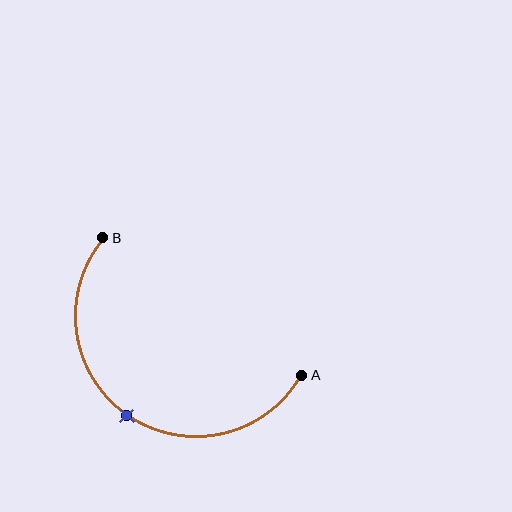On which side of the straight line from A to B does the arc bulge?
The arc bulges below and to the left of the straight line connecting A and B.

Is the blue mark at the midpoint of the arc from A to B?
Yes. The blue mark lies on the arc at equal arc-length from both A and B — it is the arc midpoint.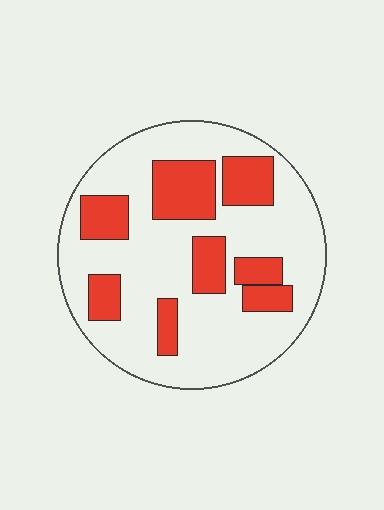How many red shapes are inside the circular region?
8.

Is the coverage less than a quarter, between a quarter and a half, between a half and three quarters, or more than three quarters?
Between a quarter and a half.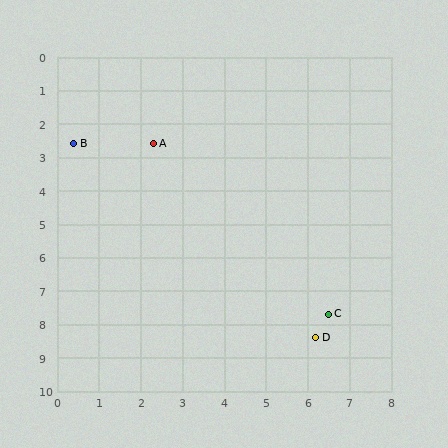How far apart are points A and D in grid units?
Points A and D are about 7.0 grid units apart.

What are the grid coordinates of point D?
Point D is at approximately (6.2, 8.4).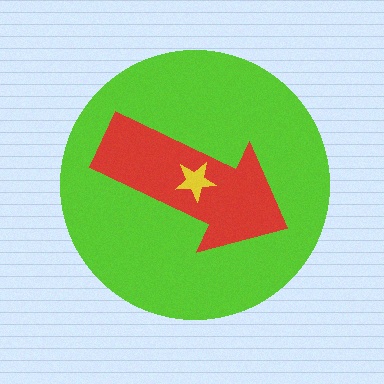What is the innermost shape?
The yellow star.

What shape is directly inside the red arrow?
The yellow star.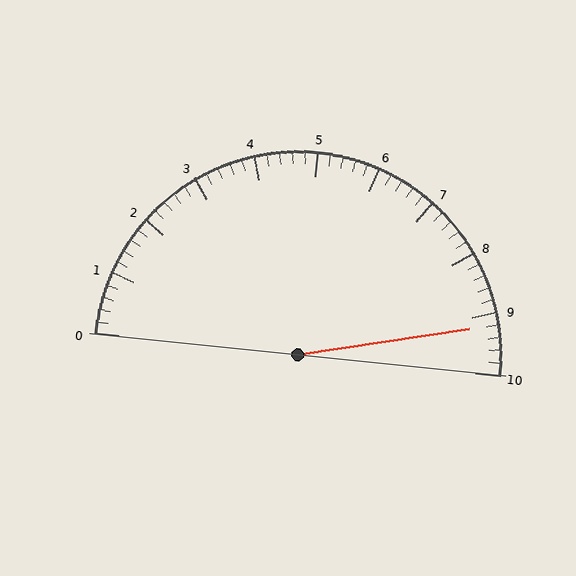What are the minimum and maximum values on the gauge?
The gauge ranges from 0 to 10.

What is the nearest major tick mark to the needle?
The nearest major tick mark is 9.